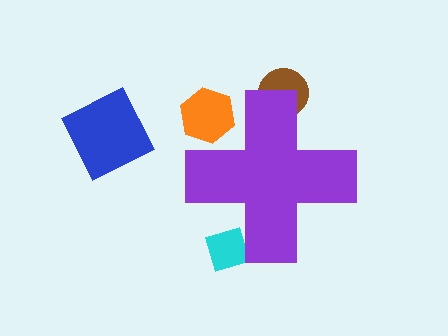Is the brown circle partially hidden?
Yes, the brown circle is partially hidden behind the purple cross.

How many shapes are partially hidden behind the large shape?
3 shapes are partially hidden.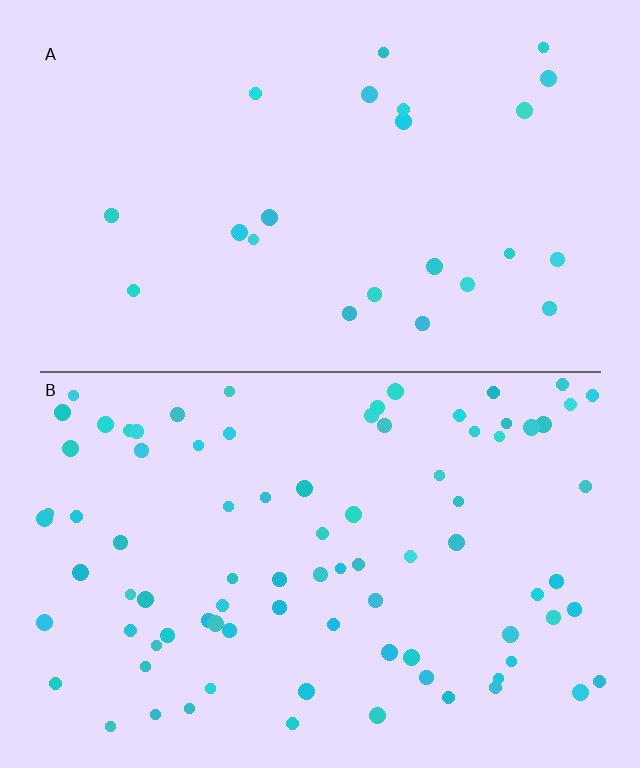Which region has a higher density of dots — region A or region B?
B (the bottom).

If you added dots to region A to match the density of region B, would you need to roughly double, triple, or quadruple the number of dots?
Approximately quadruple.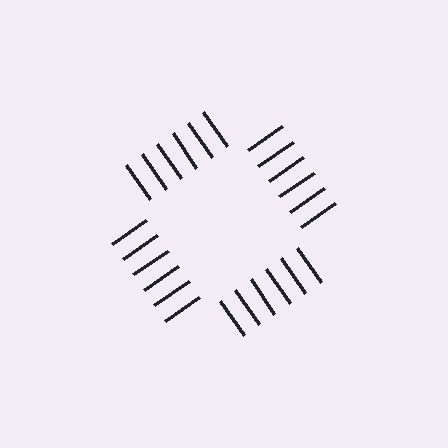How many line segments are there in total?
24 — 6 along each of the 4 edges.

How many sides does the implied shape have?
4 sides — the line-ends trace a square.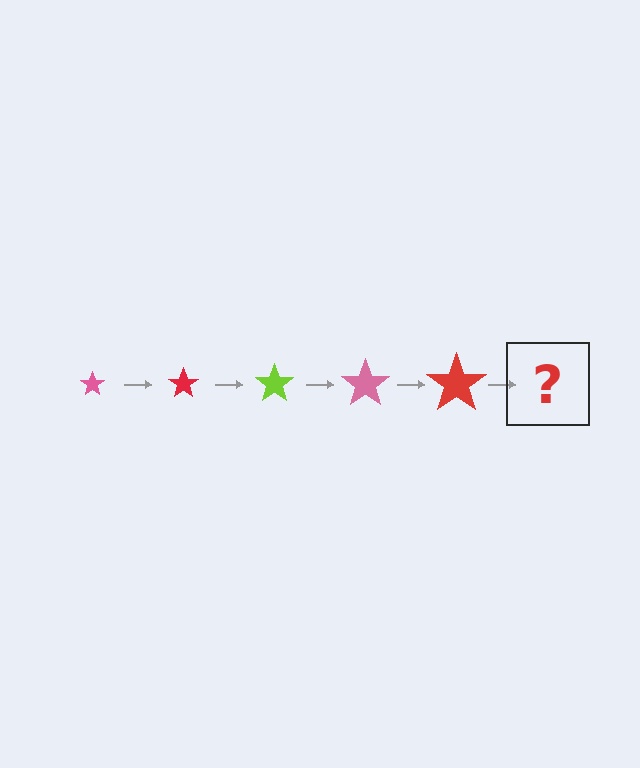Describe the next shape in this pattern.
It should be a lime star, larger than the previous one.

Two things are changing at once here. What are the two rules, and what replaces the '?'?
The two rules are that the star grows larger each step and the color cycles through pink, red, and lime. The '?' should be a lime star, larger than the previous one.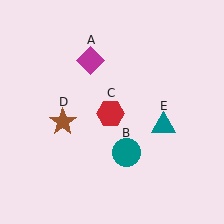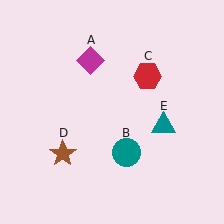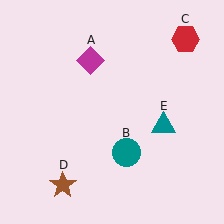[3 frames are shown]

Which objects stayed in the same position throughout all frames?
Magenta diamond (object A) and teal circle (object B) and teal triangle (object E) remained stationary.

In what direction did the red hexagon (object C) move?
The red hexagon (object C) moved up and to the right.